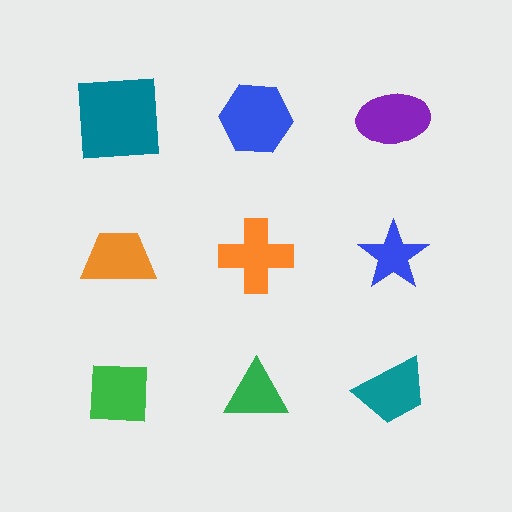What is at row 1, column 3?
A purple ellipse.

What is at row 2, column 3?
A blue star.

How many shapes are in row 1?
3 shapes.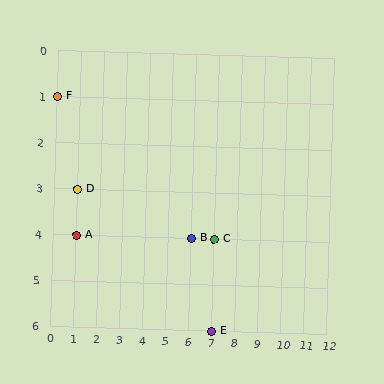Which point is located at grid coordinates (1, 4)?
Point A is at (1, 4).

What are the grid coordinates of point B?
Point B is at grid coordinates (6, 4).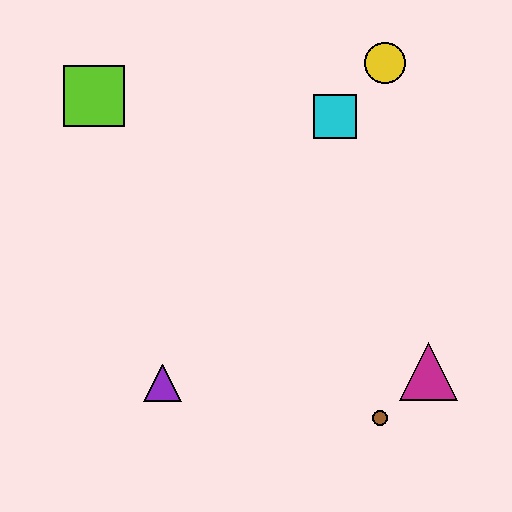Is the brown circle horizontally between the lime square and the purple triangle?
No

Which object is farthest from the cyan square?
The purple triangle is farthest from the cyan square.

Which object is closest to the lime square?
The cyan square is closest to the lime square.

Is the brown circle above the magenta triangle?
No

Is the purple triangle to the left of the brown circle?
Yes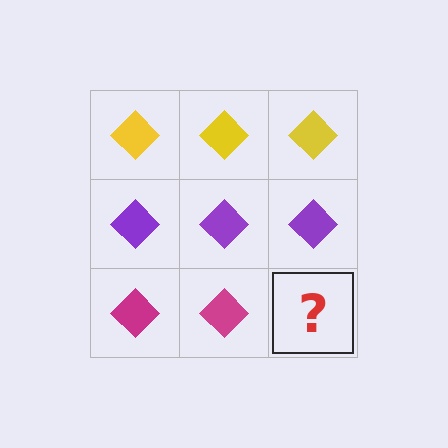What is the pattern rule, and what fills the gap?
The rule is that each row has a consistent color. The gap should be filled with a magenta diamond.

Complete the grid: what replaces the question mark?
The question mark should be replaced with a magenta diamond.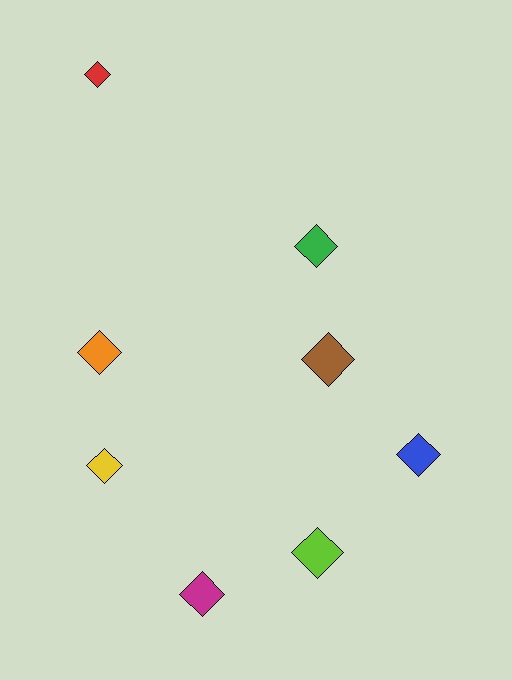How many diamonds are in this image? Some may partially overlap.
There are 8 diamonds.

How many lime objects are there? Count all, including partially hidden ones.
There is 1 lime object.